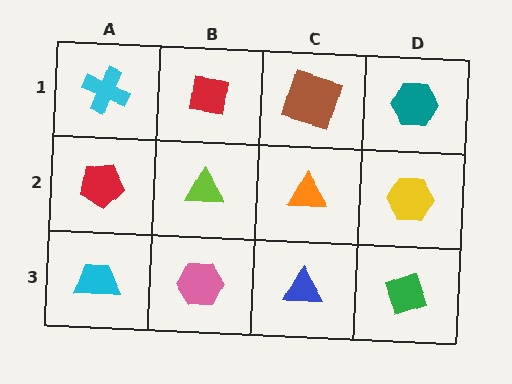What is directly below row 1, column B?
A lime triangle.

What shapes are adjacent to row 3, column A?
A red pentagon (row 2, column A), a pink hexagon (row 3, column B).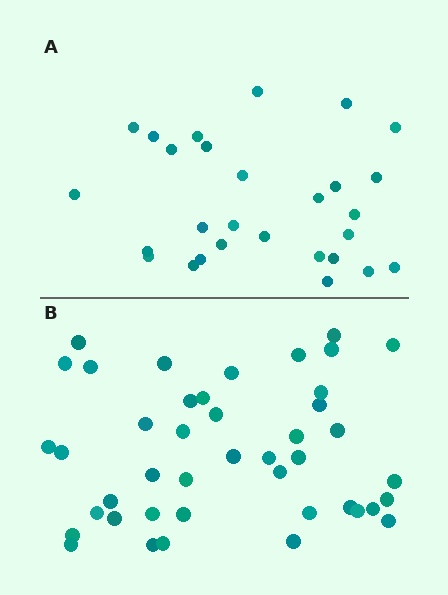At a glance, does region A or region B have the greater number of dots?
Region B (the bottom region) has more dots.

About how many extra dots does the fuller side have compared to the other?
Region B has approximately 15 more dots than region A.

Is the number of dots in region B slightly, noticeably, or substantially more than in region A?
Region B has substantially more. The ratio is roughly 1.5 to 1.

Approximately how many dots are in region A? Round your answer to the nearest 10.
About 30 dots. (The exact count is 28, which rounds to 30.)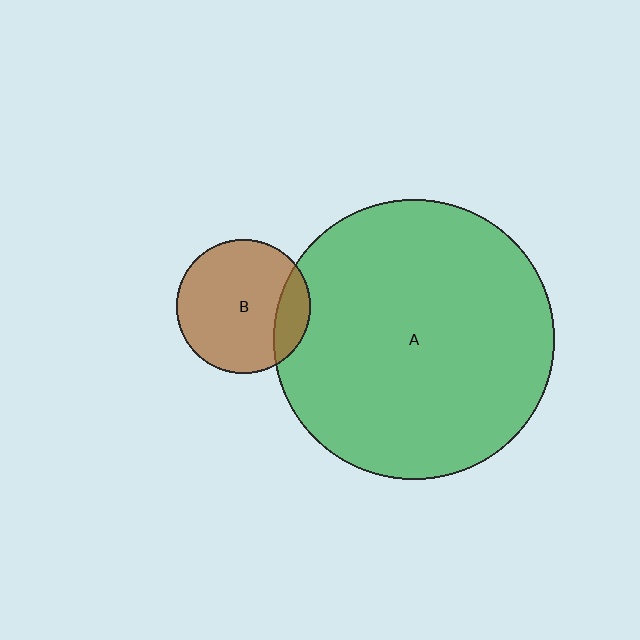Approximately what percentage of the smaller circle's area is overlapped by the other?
Approximately 15%.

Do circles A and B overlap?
Yes.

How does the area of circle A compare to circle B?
Approximately 4.4 times.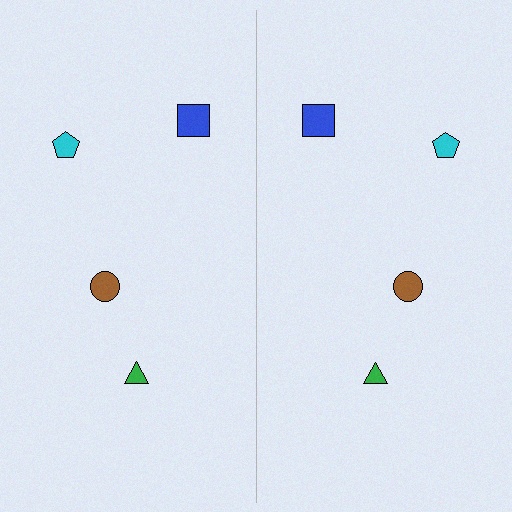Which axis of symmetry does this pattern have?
The pattern has a vertical axis of symmetry running through the center of the image.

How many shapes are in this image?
There are 8 shapes in this image.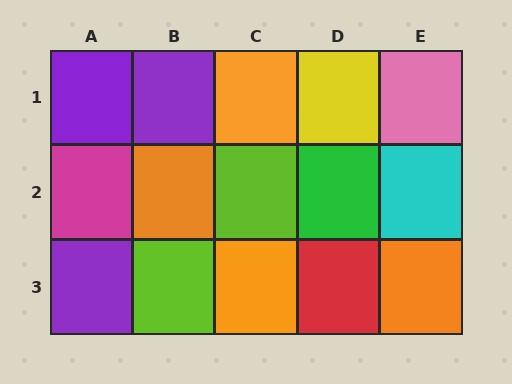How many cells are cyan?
1 cell is cyan.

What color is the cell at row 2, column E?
Cyan.